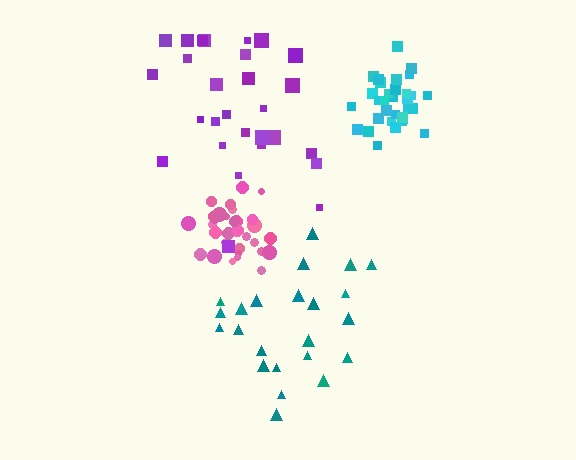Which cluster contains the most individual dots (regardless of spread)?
Pink (34).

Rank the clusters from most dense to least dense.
cyan, pink, teal, purple.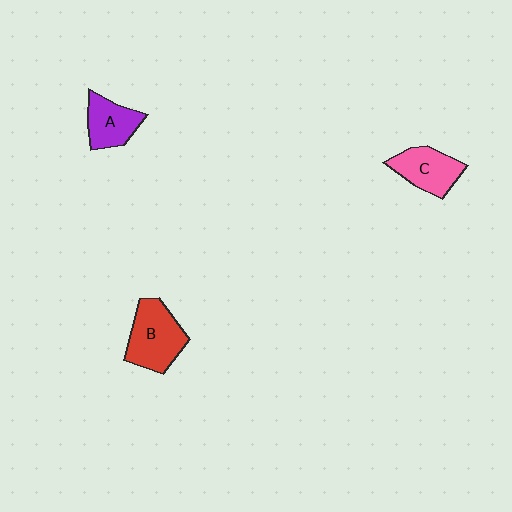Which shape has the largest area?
Shape B (red).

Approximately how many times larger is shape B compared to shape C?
Approximately 1.3 times.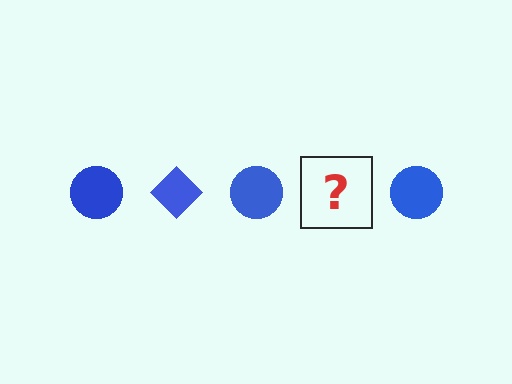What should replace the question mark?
The question mark should be replaced with a blue diamond.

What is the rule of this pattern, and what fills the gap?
The rule is that the pattern cycles through circle, diamond shapes in blue. The gap should be filled with a blue diamond.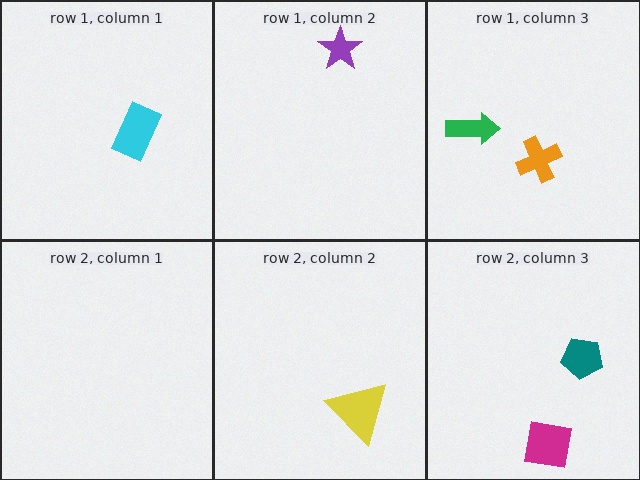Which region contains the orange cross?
The row 1, column 3 region.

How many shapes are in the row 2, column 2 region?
1.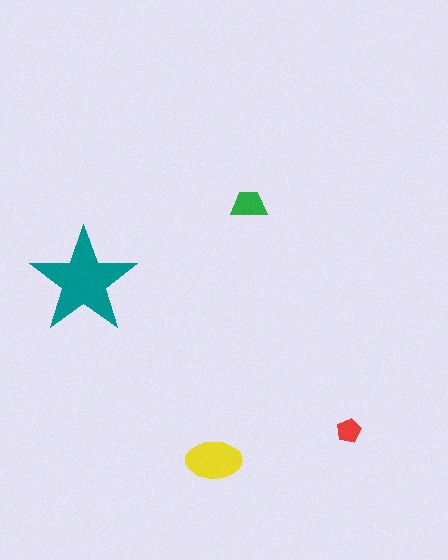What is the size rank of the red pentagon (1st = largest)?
4th.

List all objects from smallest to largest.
The red pentagon, the green trapezoid, the yellow ellipse, the teal star.